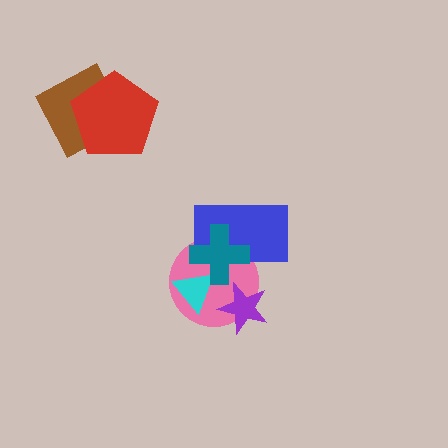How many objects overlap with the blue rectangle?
2 objects overlap with the blue rectangle.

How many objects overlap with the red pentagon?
1 object overlaps with the red pentagon.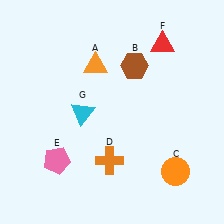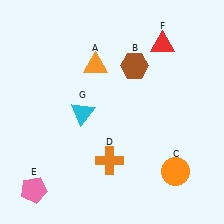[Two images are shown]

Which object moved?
The pink pentagon (E) moved down.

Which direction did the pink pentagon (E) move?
The pink pentagon (E) moved down.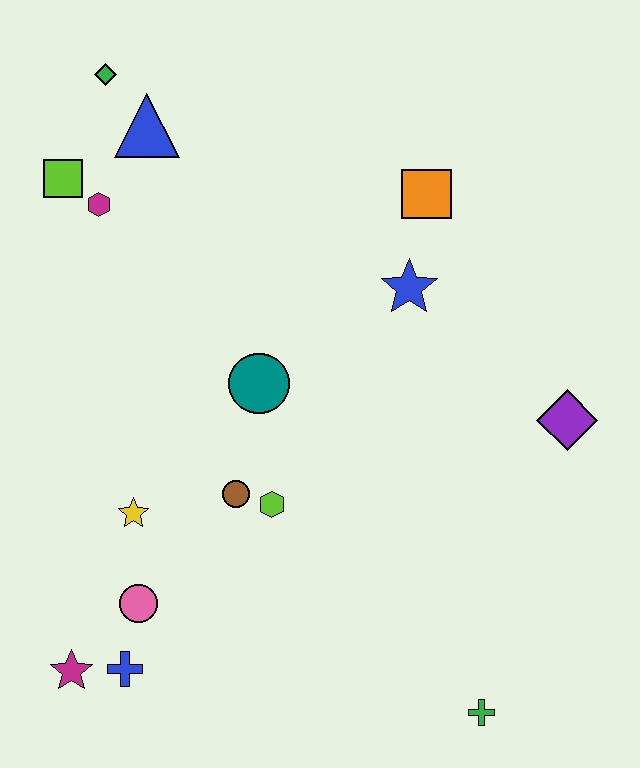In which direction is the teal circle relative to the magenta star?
The teal circle is above the magenta star.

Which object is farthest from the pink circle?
The green diamond is farthest from the pink circle.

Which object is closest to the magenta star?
The blue cross is closest to the magenta star.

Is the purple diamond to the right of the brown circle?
Yes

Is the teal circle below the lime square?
Yes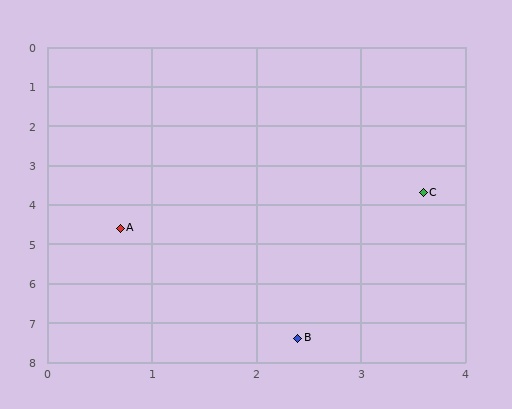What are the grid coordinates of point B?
Point B is at approximately (2.4, 7.4).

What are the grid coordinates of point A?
Point A is at approximately (0.7, 4.6).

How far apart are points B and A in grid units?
Points B and A are about 3.3 grid units apart.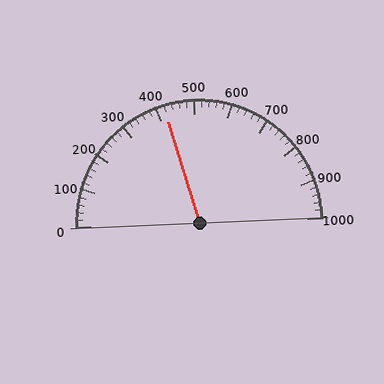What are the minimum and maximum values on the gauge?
The gauge ranges from 0 to 1000.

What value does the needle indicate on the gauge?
The needle indicates approximately 420.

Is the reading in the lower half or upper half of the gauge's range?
The reading is in the lower half of the range (0 to 1000).